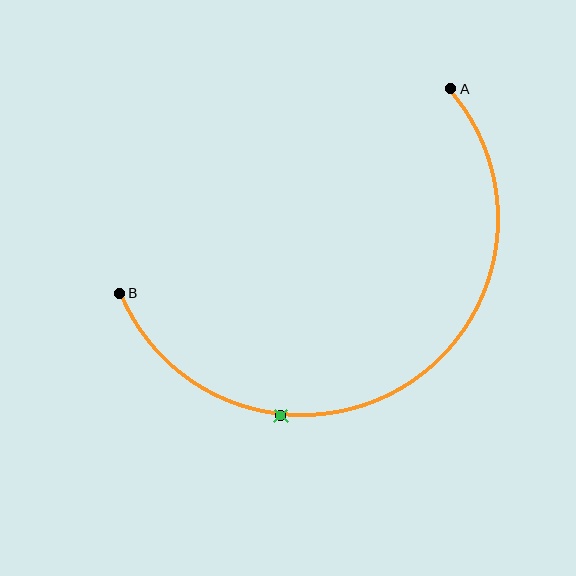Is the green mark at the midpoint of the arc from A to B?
No. The green mark lies on the arc but is closer to endpoint B. The arc midpoint would be at the point on the curve equidistant along the arc from both A and B.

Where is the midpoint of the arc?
The arc midpoint is the point on the curve farthest from the straight line joining A and B. It sits below that line.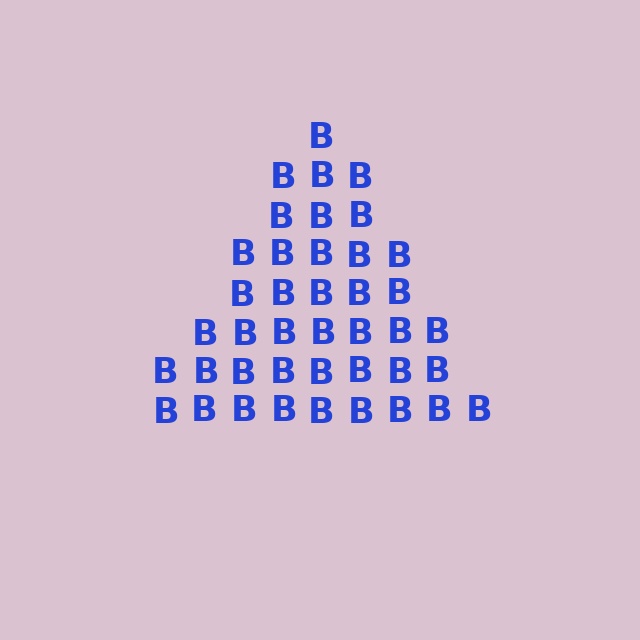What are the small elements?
The small elements are letter B's.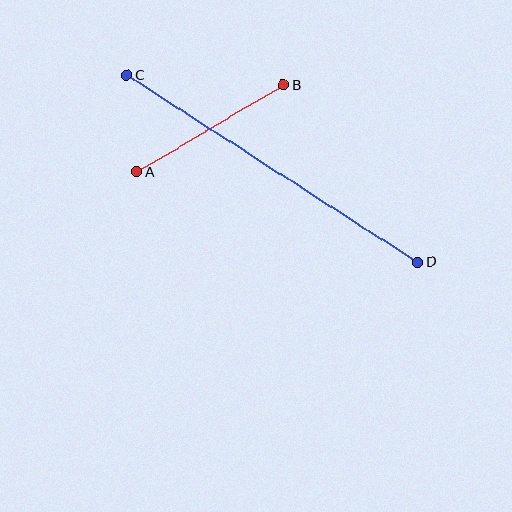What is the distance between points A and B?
The distance is approximately 170 pixels.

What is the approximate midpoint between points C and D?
The midpoint is at approximately (272, 169) pixels.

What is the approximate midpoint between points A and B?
The midpoint is at approximately (210, 129) pixels.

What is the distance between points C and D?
The distance is approximately 345 pixels.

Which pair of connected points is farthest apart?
Points C and D are farthest apart.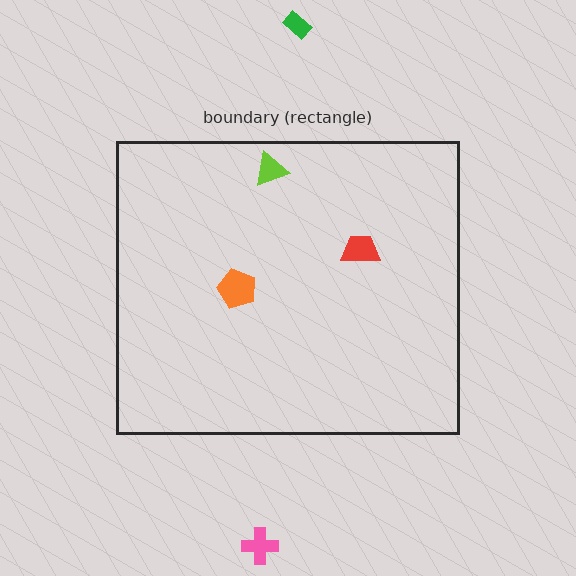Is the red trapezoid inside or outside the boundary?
Inside.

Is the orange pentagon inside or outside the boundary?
Inside.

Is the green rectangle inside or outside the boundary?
Outside.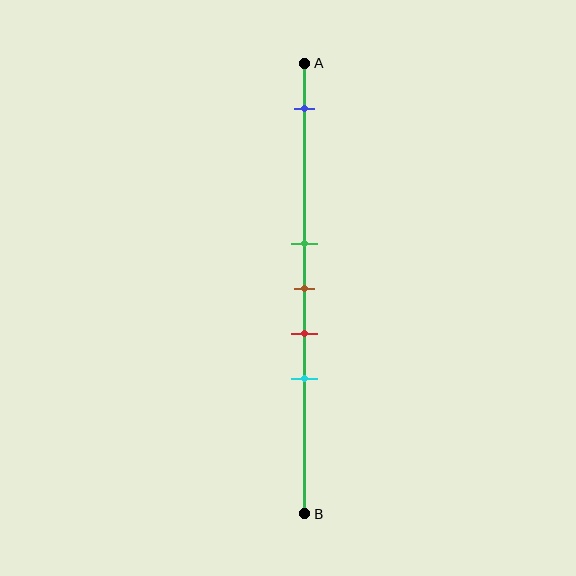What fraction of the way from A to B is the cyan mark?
The cyan mark is approximately 70% (0.7) of the way from A to B.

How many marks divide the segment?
There are 5 marks dividing the segment.